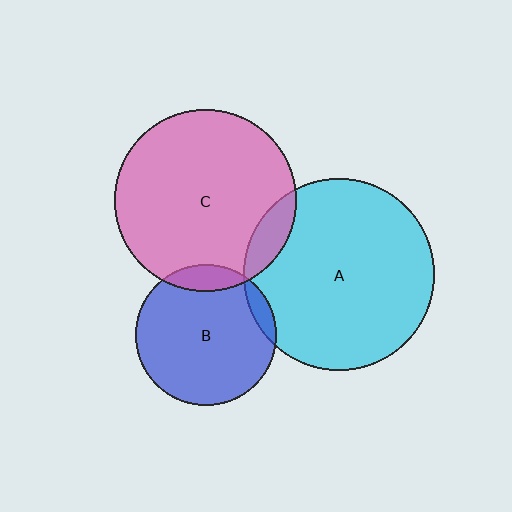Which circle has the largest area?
Circle A (cyan).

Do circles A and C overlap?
Yes.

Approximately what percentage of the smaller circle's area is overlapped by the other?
Approximately 10%.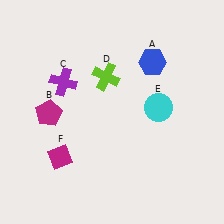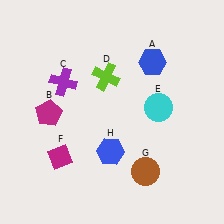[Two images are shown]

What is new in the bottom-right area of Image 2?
A brown circle (G) was added in the bottom-right area of Image 2.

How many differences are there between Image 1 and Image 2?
There are 2 differences between the two images.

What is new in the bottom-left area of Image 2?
A blue hexagon (H) was added in the bottom-left area of Image 2.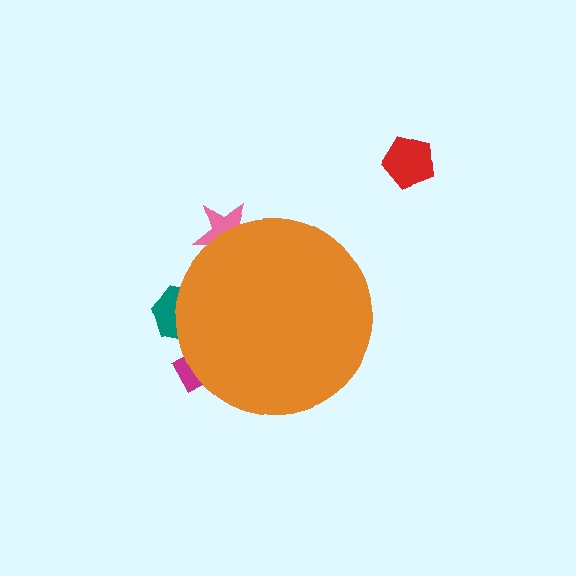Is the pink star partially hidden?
Yes, the pink star is partially hidden behind the orange circle.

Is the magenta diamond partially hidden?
Yes, the magenta diamond is partially hidden behind the orange circle.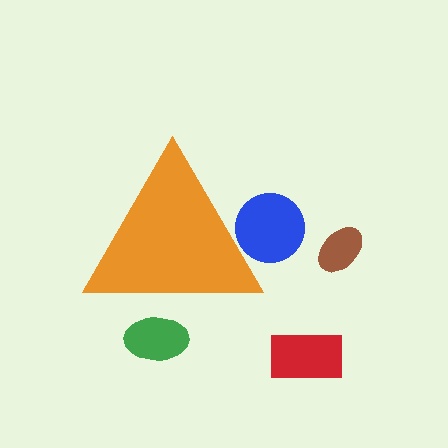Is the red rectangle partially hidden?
No, the red rectangle is fully visible.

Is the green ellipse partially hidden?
Yes, the green ellipse is partially hidden behind the orange triangle.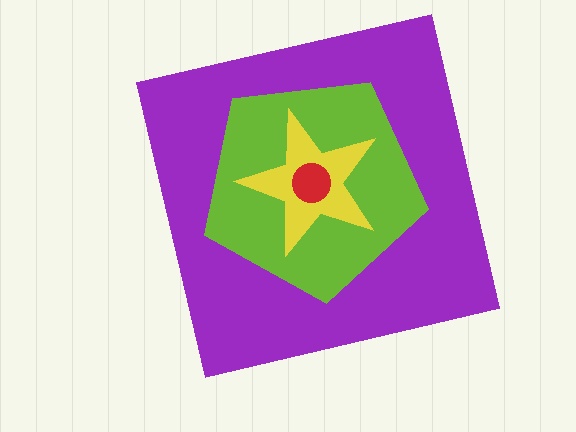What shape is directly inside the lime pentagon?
The yellow star.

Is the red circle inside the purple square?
Yes.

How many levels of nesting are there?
4.